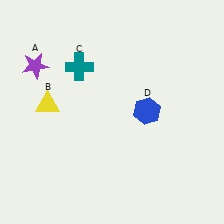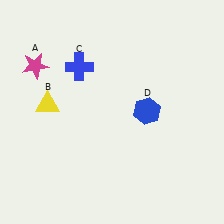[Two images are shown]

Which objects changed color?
A changed from purple to magenta. C changed from teal to blue.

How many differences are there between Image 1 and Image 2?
There are 2 differences between the two images.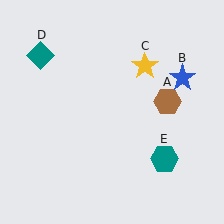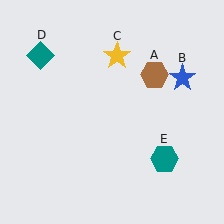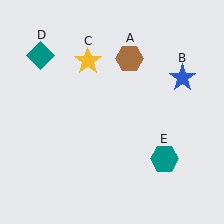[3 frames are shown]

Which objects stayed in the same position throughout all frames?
Blue star (object B) and teal diamond (object D) and teal hexagon (object E) remained stationary.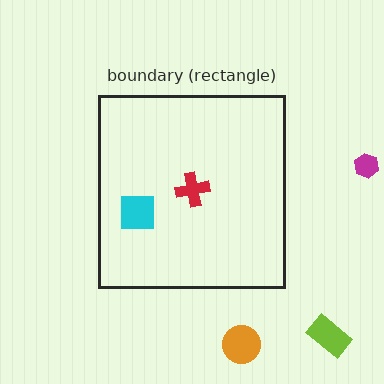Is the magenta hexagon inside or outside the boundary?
Outside.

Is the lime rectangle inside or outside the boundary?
Outside.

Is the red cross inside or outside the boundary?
Inside.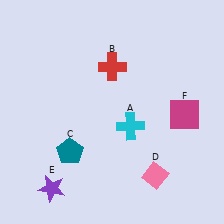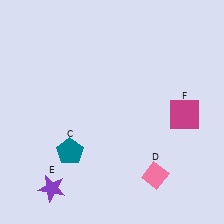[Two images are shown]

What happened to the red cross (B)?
The red cross (B) was removed in Image 2. It was in the top-right area of Image 1.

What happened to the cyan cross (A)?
The cyan cross (A) was removed in Image 2. It was in the bottom-right area of Image 1.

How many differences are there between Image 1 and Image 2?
There are 2 differences between the two images.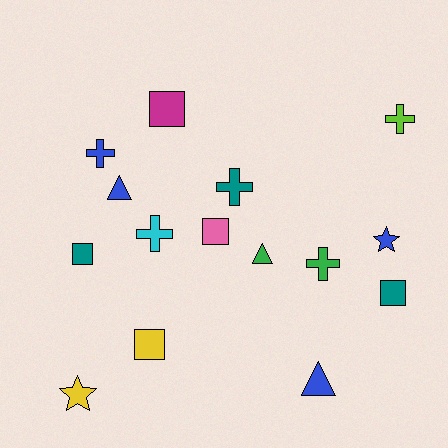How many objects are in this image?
There are 15 objects.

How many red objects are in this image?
There are no red objects.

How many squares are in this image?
There are 5 squares.